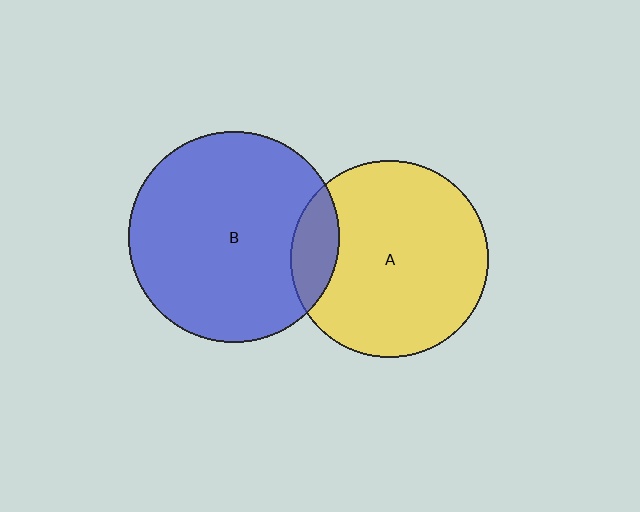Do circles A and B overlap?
Yes.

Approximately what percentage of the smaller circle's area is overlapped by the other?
Approximately 15%.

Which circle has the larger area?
Circle B (blue).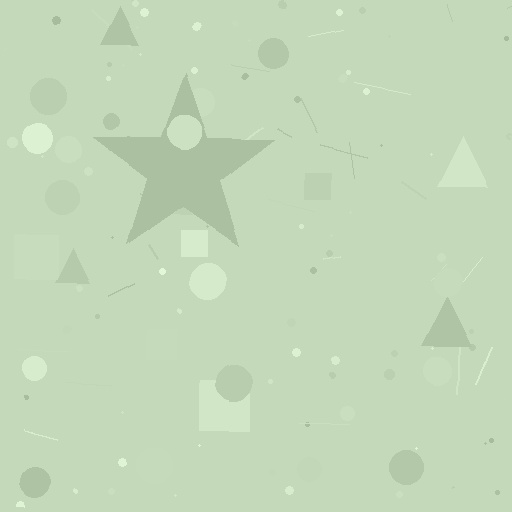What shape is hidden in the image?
A star is hidden in the image.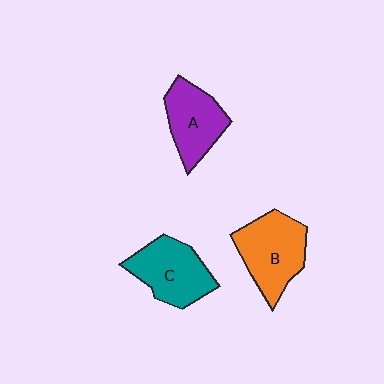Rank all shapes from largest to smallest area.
From largest to smallest: B (orange), C (teal), A (purple).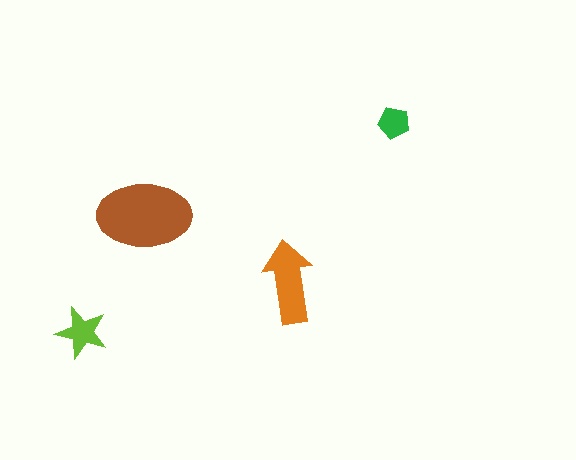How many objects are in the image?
There are 4 objects in the image.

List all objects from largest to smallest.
The brown ellipse, the orange arrow, the lime star, the green pentagon.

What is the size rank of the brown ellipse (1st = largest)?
1st.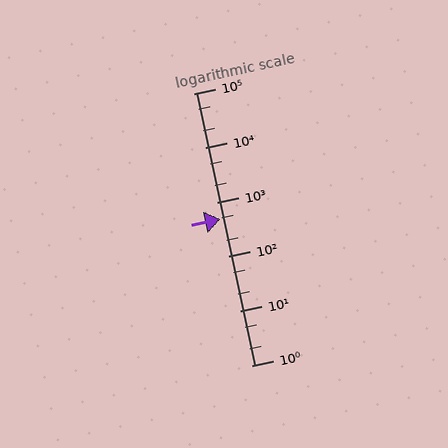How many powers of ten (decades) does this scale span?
The scale spans 5 decades, from 1 to 100000.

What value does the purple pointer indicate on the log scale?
The pointer indicates approximately 480.